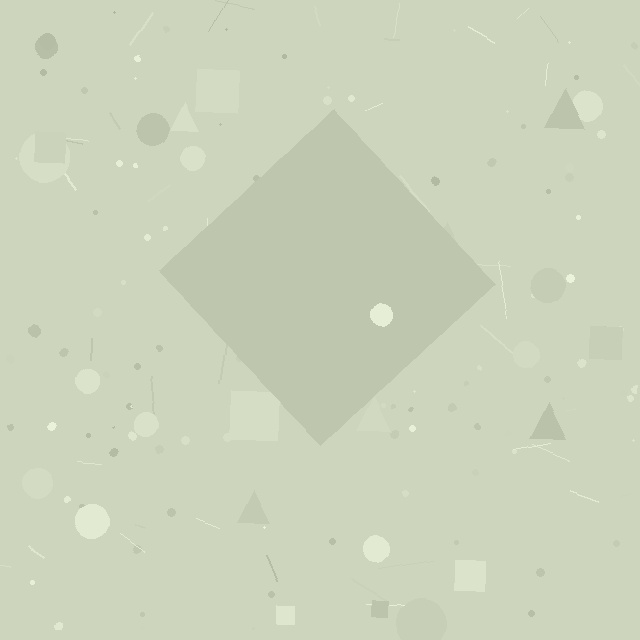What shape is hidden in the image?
A diamond is hidden in the image.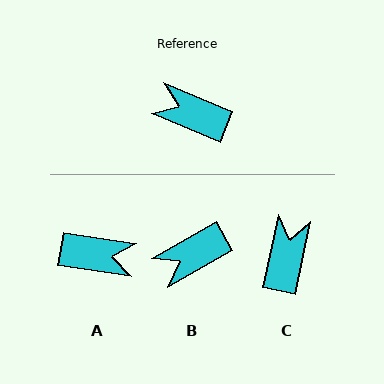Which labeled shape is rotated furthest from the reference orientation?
A, about 166 degrees away.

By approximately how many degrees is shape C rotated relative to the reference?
Approximately 79 degrees clockwise.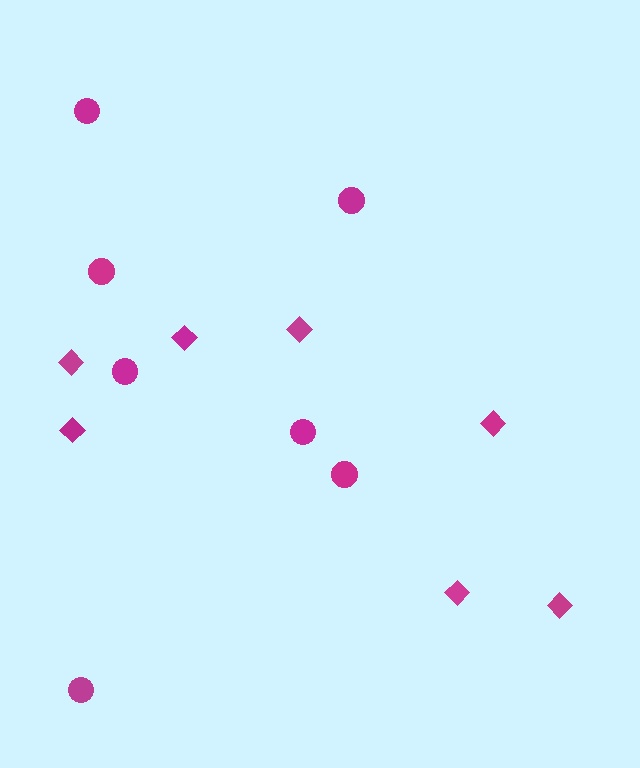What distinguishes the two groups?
There are 2 groups: one group of diamonds (7) and one group of circles (7).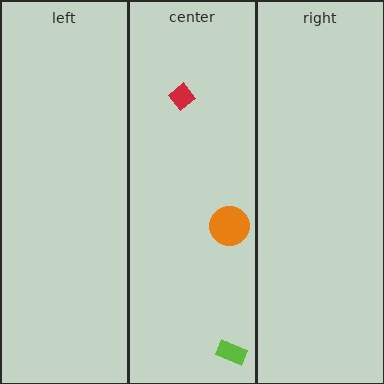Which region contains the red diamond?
The center region.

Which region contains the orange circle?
The center region.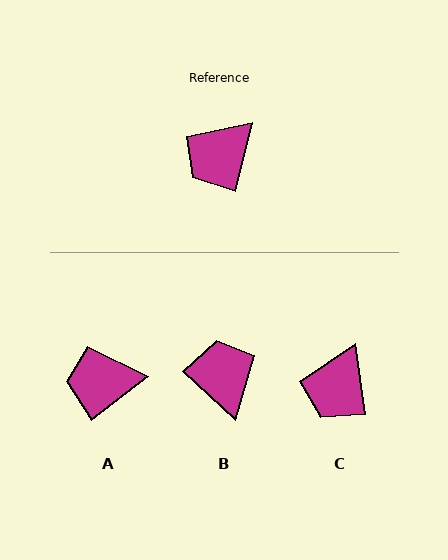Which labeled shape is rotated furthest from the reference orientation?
B, about 119 degrees away.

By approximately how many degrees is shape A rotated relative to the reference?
Approximately 39 degrees clockwise.